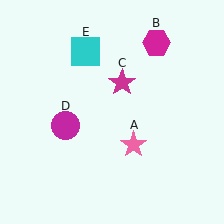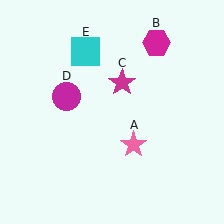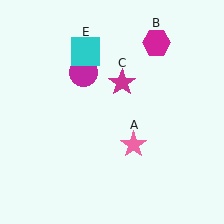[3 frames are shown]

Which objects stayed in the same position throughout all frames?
Pink star (object A) and magenta hexagon (object B) and magenta star (object C) and cyan square (object E) remained stationary.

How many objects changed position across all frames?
1 object changed position: magenta circle (object D).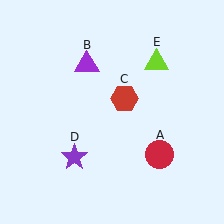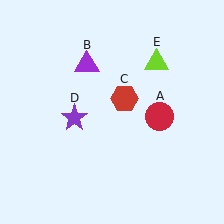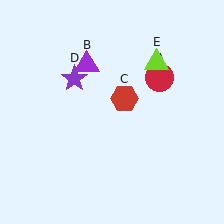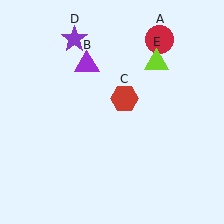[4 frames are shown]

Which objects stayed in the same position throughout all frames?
Purple triangle (object B) and red hexagon (object C) and lime triangle (object E) remained stationary.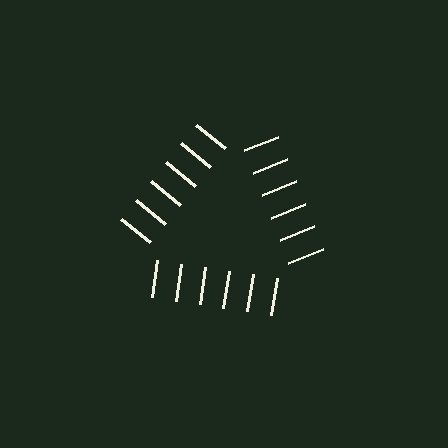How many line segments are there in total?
18 — 6 along each of the 3 edges.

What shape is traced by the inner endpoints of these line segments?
An illusory triangle — the line segments terminate on its edges but no continuous stroke is drawn.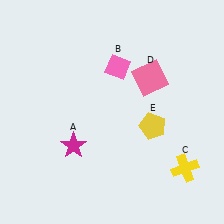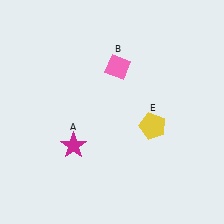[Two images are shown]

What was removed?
The pink square (D), the yellow cross (C) were removed in Image 2.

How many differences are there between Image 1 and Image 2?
There are 2 differences between the two images.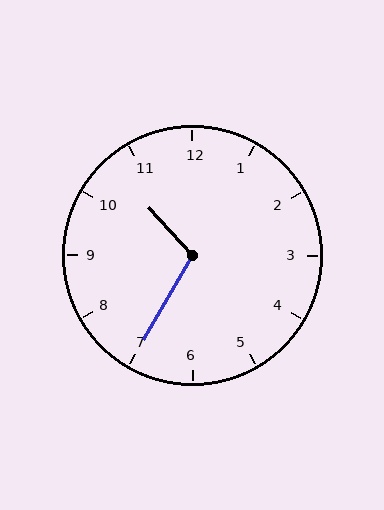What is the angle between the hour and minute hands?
Approximately 108 degrees.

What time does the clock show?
10:35.